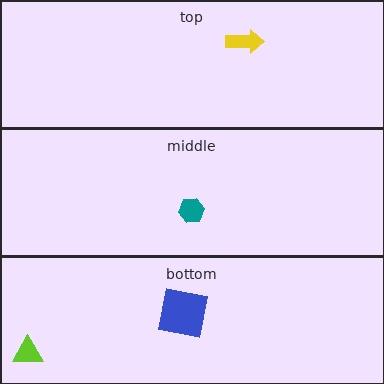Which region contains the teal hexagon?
The middle region.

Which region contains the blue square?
The bottom region.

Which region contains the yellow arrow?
The top region.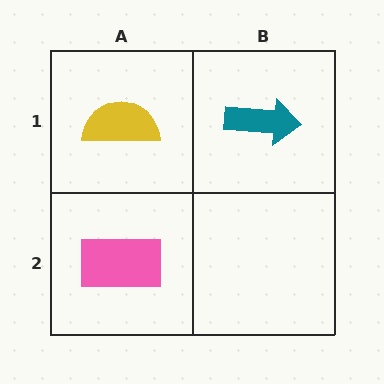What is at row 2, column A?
A pink rectangle.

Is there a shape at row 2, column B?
No, that cell is empty.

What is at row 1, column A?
A yellow semicircle.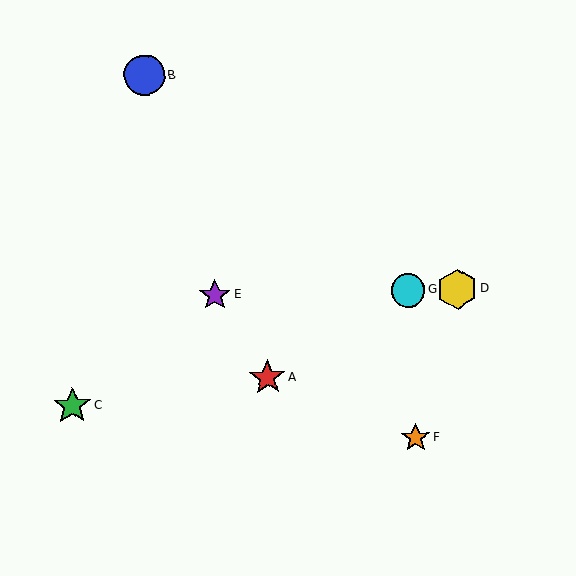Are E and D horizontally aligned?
Yes, both are at y≈295.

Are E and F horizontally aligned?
No, E is at y≈295 and F is at y≈437.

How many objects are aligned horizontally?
3 objects (D, E, G) are aligned horizontally.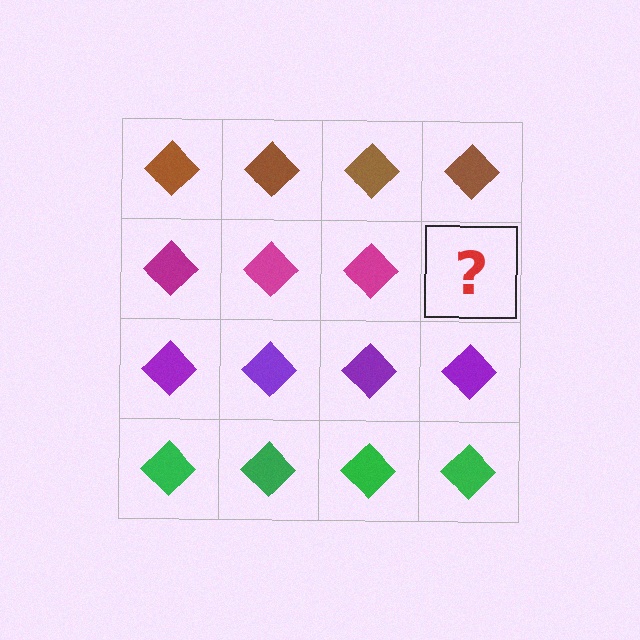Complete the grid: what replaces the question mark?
The question mark should be replaced with a magenta diamond.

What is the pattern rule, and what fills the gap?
The rule is that each row has a consistent color. The gap should be filled with a magenta diamond.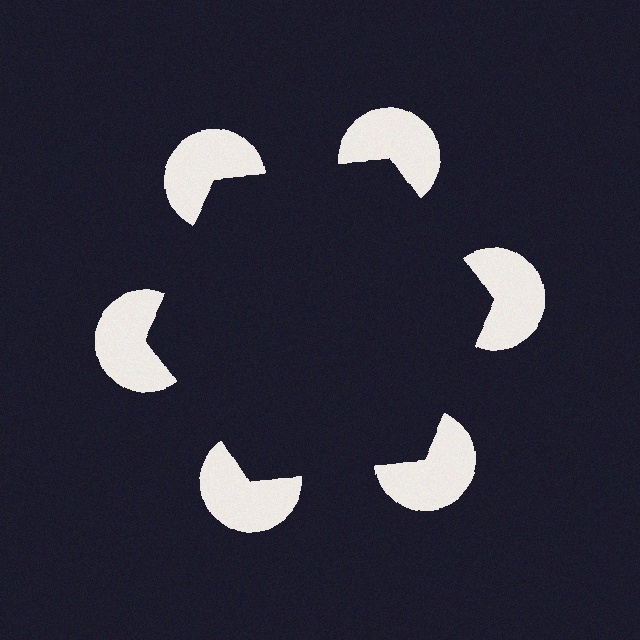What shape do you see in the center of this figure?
An illusory hexagon — its edges are inferred from the aligned wedge cuts in the pac-man discs, not physically drawn.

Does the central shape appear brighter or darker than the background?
It typically appears slightly darker than the background, even though no actual brightness change is drawn.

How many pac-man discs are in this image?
There are 6 — one at each vertex of the illusory hexagon.